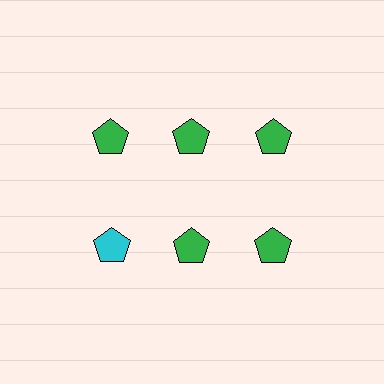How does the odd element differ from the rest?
It has a different color: cyan instead of green.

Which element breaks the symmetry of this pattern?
The cyan pentagon in the second row, leftmost column breaks the symmetry. All other shapes are green pentagons.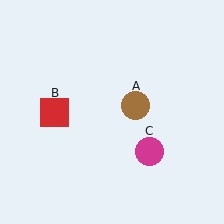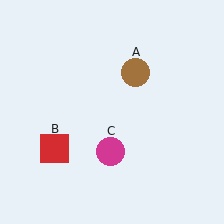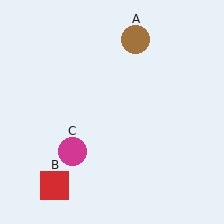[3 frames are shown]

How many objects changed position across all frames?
3 objects changed position: brown circle (object A), red square (object B), magenta circle (object C).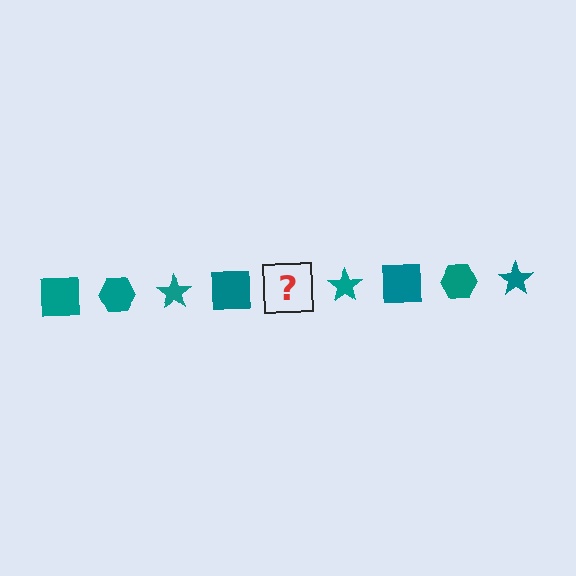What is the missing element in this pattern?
The missing element is a teal hexagon.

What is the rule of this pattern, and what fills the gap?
The rule is that the pattern cycles through square, hexagon, star shapes in teal. The gap should be filled with a teal hexagon.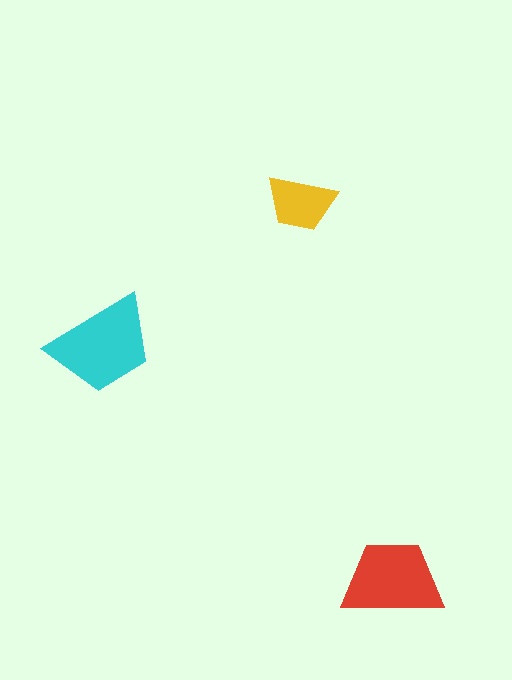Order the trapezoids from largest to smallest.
the cyan one, the red one, the yellow one.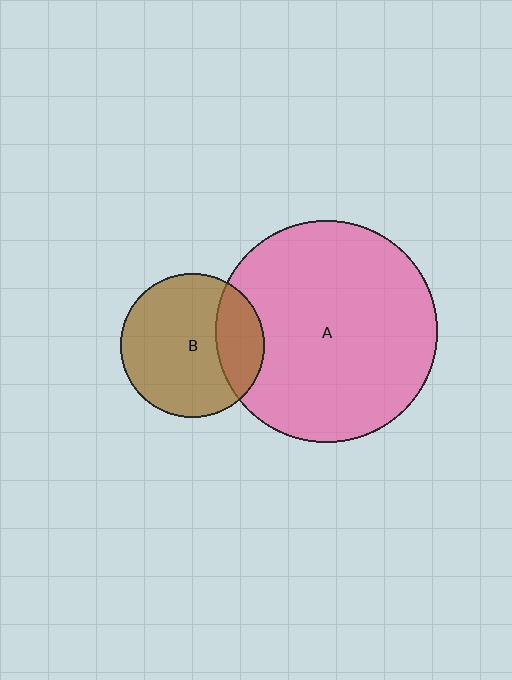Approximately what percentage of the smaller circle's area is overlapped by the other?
Approximately 25%.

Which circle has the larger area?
Circle A (pink).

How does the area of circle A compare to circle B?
Approximately 2.4 times.